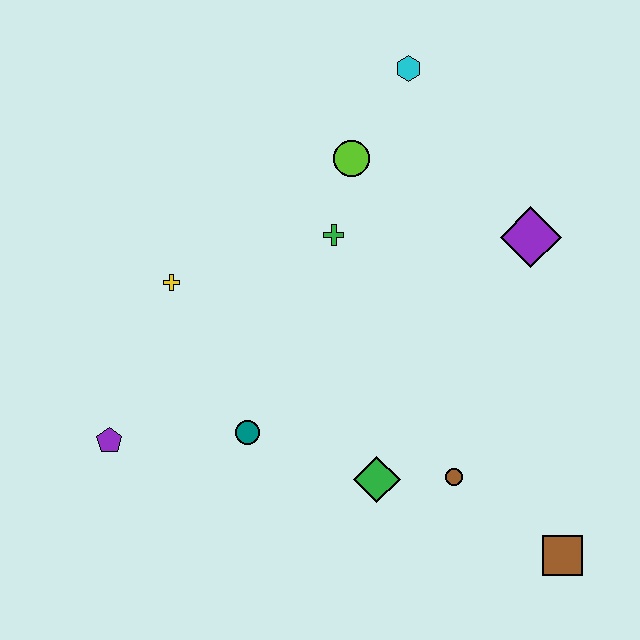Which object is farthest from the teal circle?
The cyan hexagon is farthest from the teal circle.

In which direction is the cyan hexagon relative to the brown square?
The cyan hexagon is above the brown square.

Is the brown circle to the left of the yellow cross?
No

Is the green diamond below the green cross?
Yes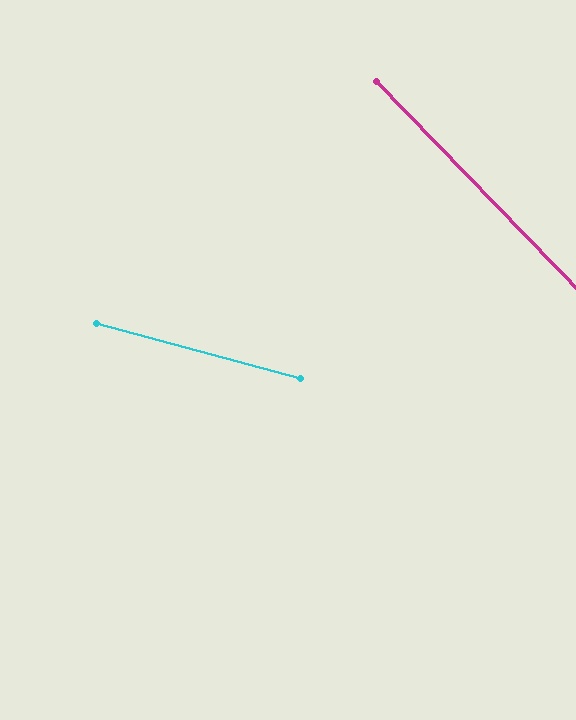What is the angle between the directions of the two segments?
Approximately 31 degrees.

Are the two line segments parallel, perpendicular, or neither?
Neither parallel nor perpendicular — they differ by about 31°.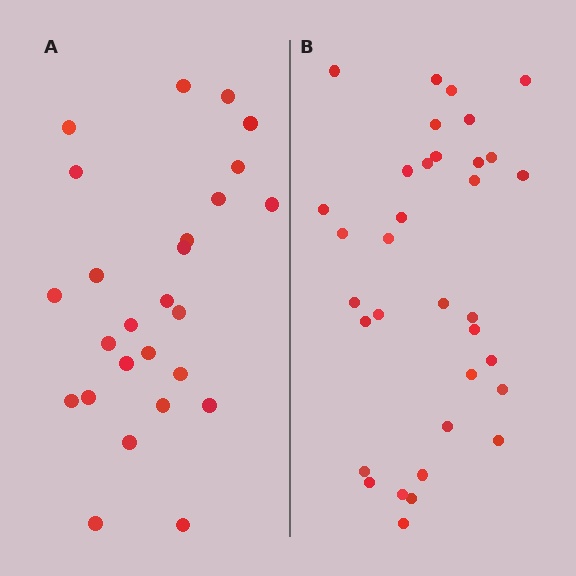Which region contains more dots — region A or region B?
Region B (the right region) has more dots.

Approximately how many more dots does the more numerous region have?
Region B has roughly 8 or so more dots than region A.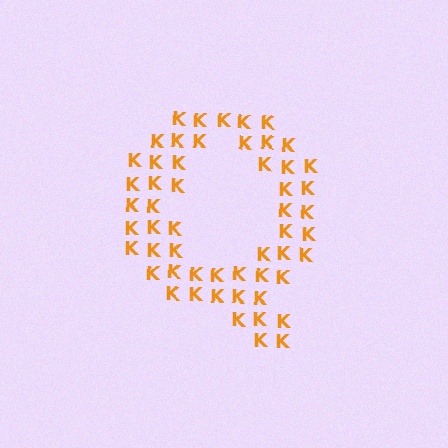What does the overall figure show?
The overall figure shows the letter Q.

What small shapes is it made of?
It is made of small letter K's.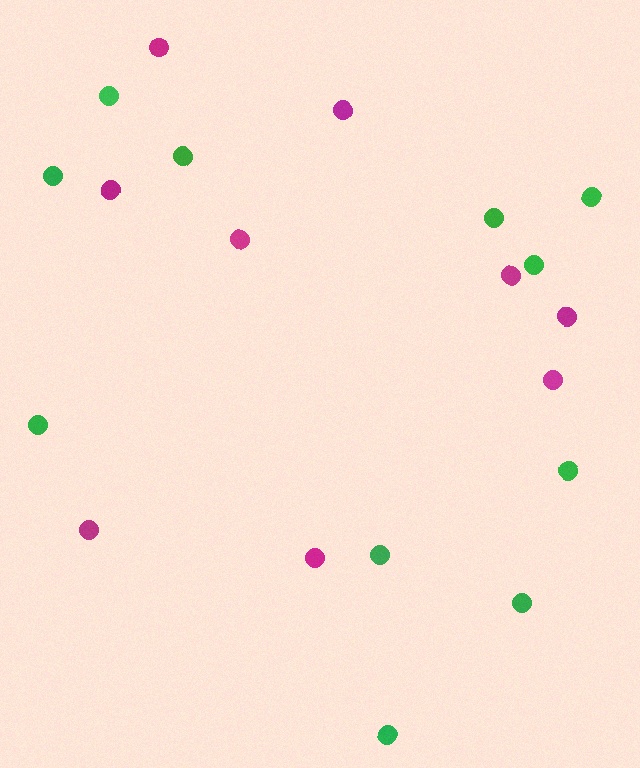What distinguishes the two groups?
There are 2 groups: one group of green circles (11) and one group of magenta circles (9).